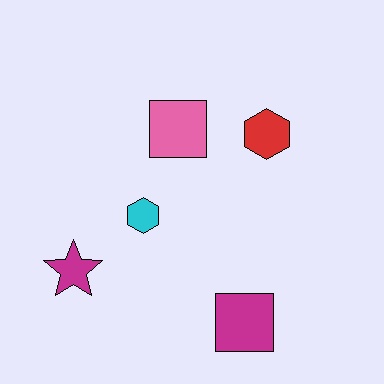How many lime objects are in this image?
There are no lime objects.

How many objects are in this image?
There are 5 objects.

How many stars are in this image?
There is 1 star.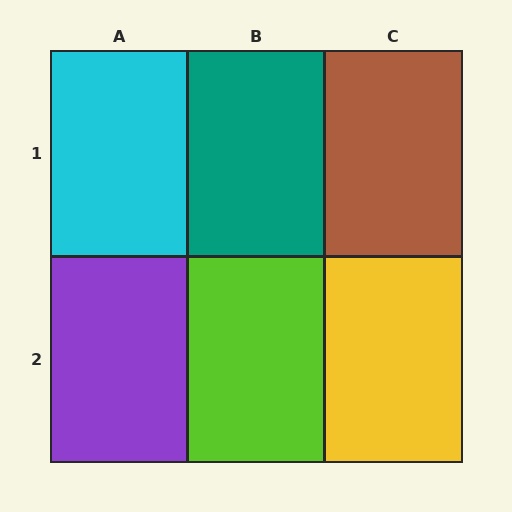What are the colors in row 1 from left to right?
Cyan, teal, brown.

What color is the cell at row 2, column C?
Yellow.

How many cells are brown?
1 cell is brown.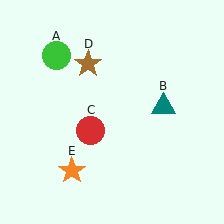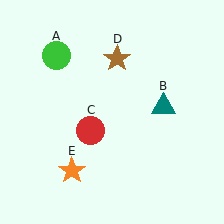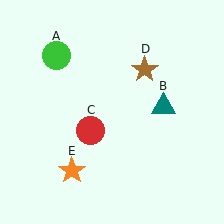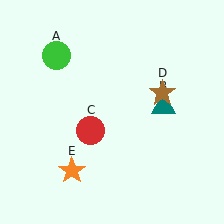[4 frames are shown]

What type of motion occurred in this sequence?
The brown star (object D) rotated clockwise around the center of the scene.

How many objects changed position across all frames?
1 object changed position: brown star (object D).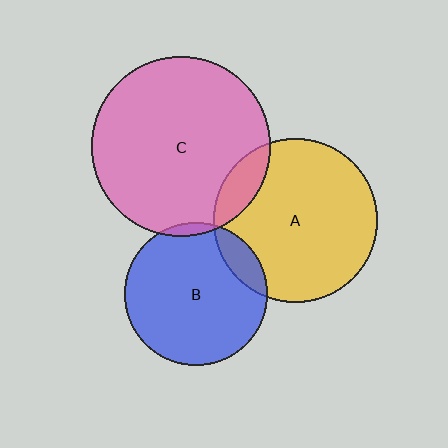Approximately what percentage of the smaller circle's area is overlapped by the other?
Approximately 5%.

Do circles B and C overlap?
Yes.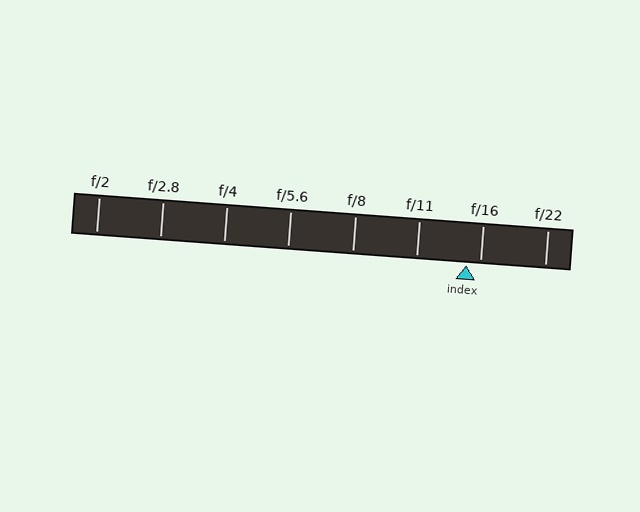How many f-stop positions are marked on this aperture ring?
There are 8 f-stop positions marked.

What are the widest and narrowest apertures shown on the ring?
The widest aperture shown is f/2 and the narrowest is f/22.